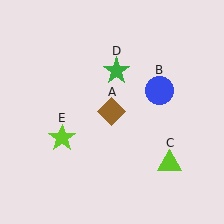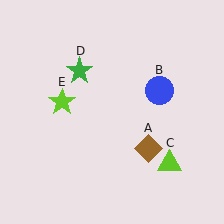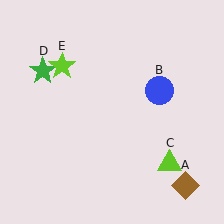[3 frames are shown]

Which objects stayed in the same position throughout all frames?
Blue circle (object B) and lime triangle (object C) remained stationary.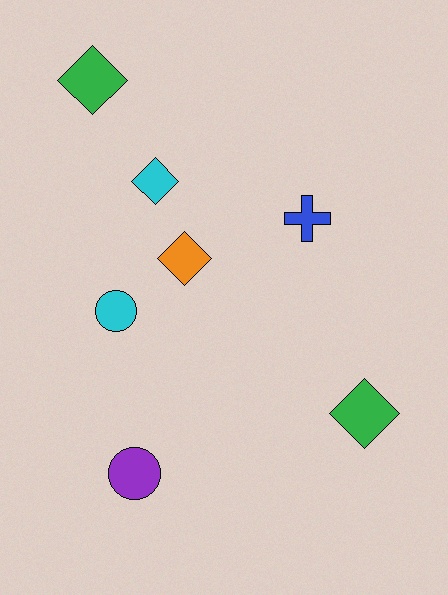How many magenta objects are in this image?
There are no magenta objects.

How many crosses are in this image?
There is 1 cross.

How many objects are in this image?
There are 7 objects.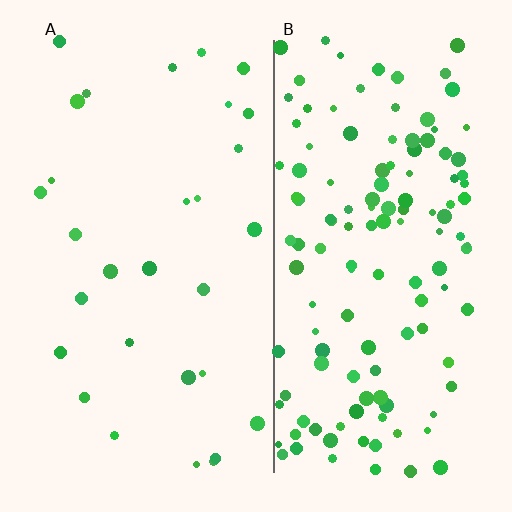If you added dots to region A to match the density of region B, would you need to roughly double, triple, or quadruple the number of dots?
Approximately quadruple.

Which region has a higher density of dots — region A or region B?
B (the right).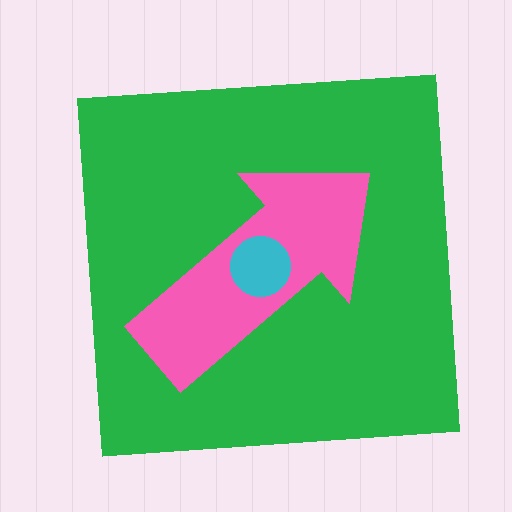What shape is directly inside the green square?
The pink arrow.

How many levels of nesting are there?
3.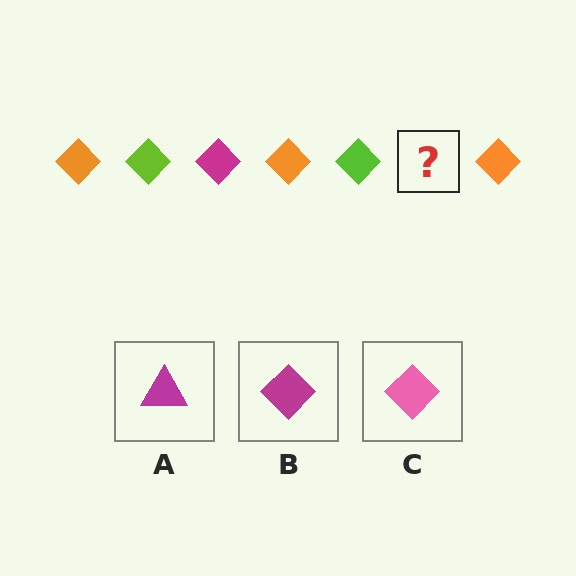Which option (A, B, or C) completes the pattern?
B.